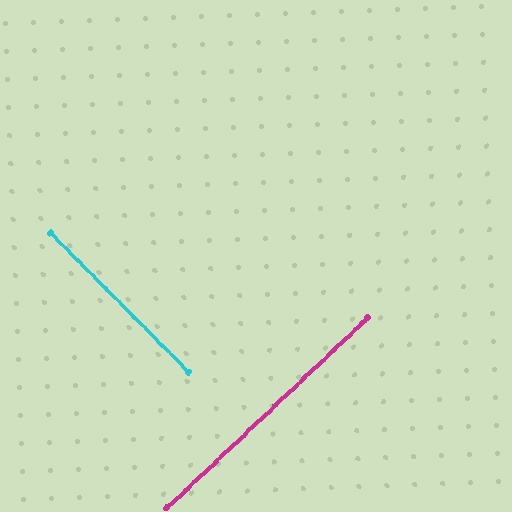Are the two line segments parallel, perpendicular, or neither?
Perpendicular — they meet at approximately 89°.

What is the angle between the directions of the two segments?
Approximately 89 degrees.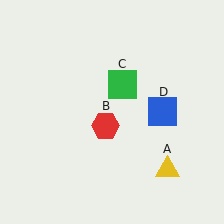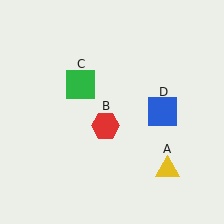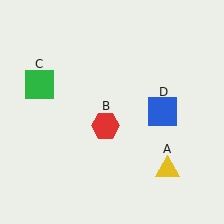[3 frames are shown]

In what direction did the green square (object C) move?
The green square (object C) moved left.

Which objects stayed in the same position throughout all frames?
Yellow triangle (object A) and red hexagon (object B) and blue square (object D) remained stationary.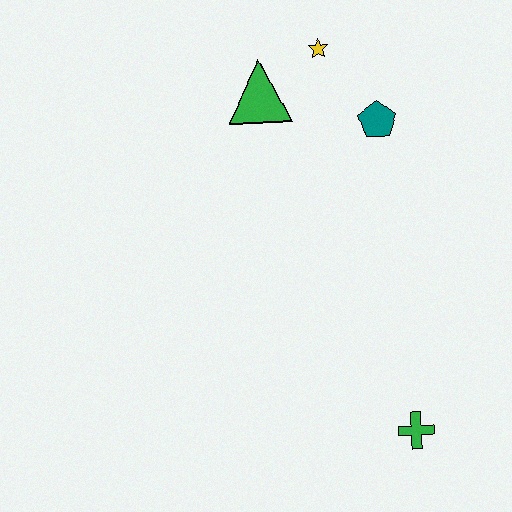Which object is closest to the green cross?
The teal pentagon is closest to the green cross.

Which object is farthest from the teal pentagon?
The green cross is farthest from the teal pentagon.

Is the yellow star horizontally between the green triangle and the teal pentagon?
Yes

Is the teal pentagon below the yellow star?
Yes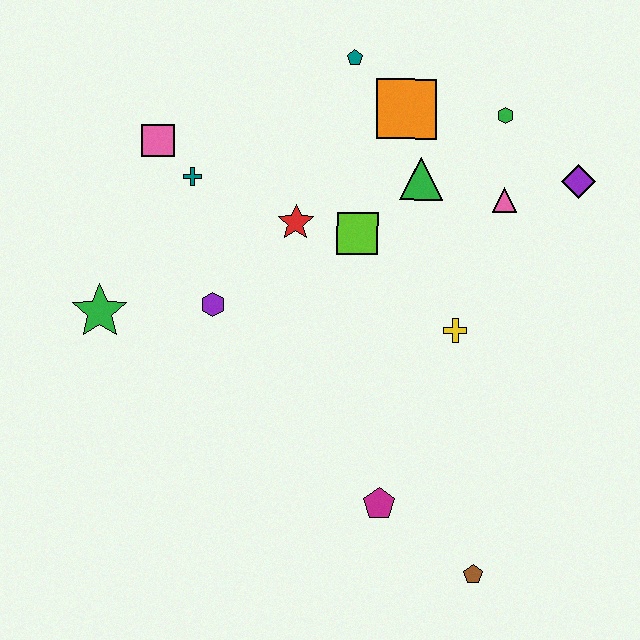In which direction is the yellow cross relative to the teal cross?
The yellow cross is to the right of the teal cross.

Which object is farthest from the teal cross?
The brown pentagon is farthest from the teal cross.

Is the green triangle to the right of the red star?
Yes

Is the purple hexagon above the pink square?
No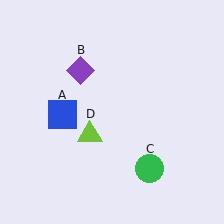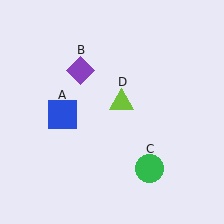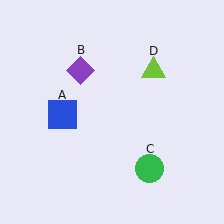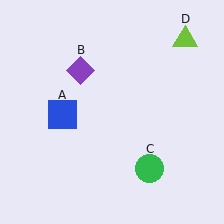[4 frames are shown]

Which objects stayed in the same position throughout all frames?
Blue square (object A) and purple diamond (object B) and green circle (object C) remained stationary.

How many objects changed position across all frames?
1 object changed position: lime triangle (object D).